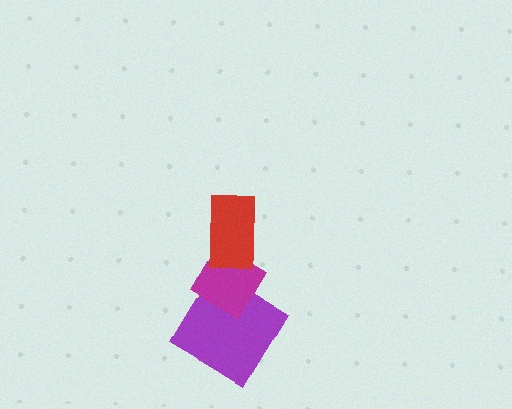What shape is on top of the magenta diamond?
The red rectangle is on top of the magenta diamond.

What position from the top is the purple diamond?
The purple diamond is 3rd from the top.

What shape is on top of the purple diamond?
The magenta diamond is on top of the purple diamond.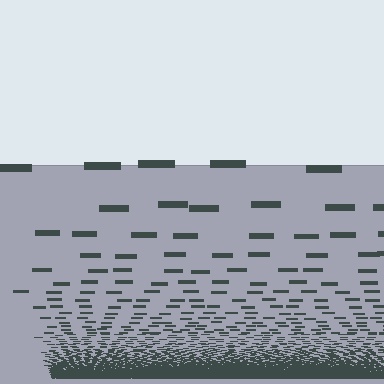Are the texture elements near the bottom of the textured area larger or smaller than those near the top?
Smaller. The gradient is inverted — elements near the bottom are smaller and denser.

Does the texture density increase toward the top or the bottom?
Density increases toward the bottom.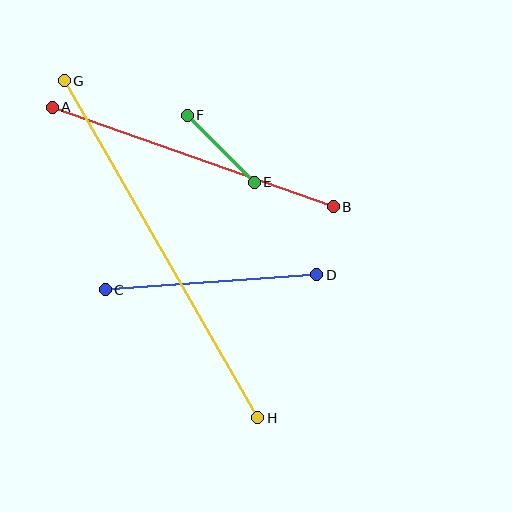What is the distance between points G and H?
The distance is approximately 389 pixels.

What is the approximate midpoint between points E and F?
The midpoint is at approximately (221, 149) pixels.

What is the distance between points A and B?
The distance is approximately 298 pixels.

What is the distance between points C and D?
The distance is approximately 212 pixels.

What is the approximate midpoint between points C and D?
The midpoint is at approximately (211, 282) pixels.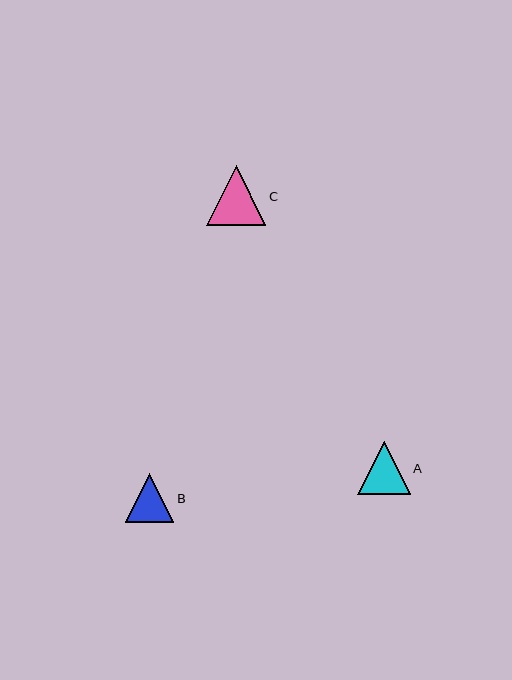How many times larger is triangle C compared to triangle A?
Triangle C is approximately 1.1 times the size of triangle A.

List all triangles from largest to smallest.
From largest to smallest: C, A, B.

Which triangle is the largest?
Triangle C is the largest with a size of approximately 60 pixels.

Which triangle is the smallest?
Triangle B is the smallest with a size of approximately 49 pixels.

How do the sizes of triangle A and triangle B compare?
Triangle A and triangle B are approximately the same size.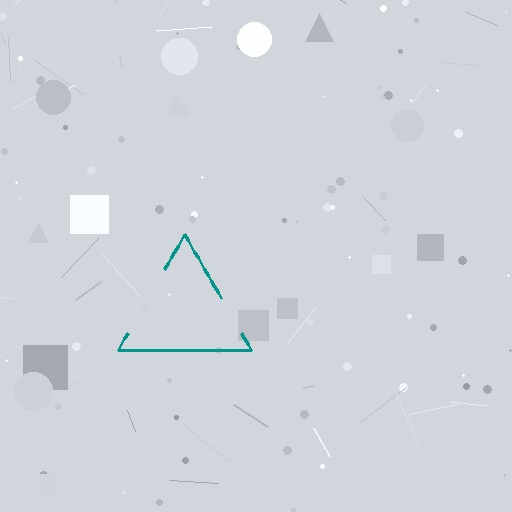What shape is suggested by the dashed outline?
The dashed outline suggests a triangle.